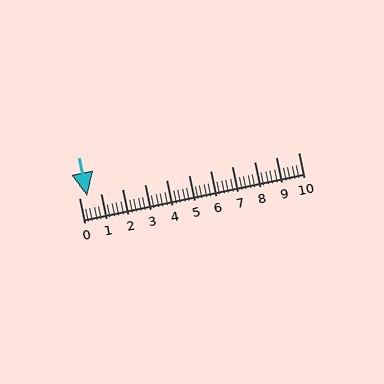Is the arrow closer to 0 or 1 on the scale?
The arrow is closer to 0.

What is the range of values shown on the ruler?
The ruler shows values from 0 to 10.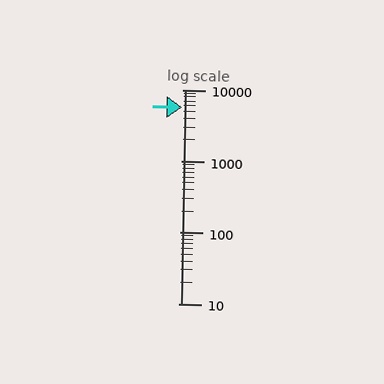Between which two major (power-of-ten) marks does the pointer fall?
The pointer is between 1000 and 10000.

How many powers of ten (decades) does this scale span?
The scale spans 3 decades, from 10 to 10000.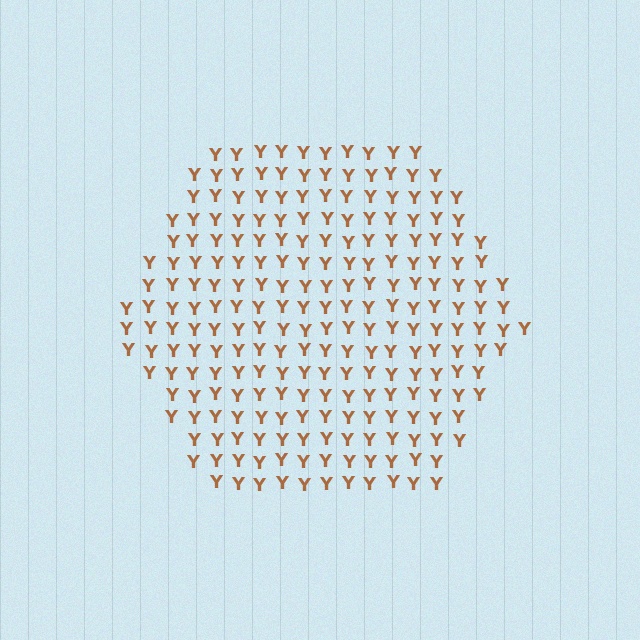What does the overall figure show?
The overall figure shows a hexagon.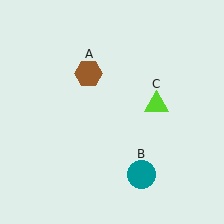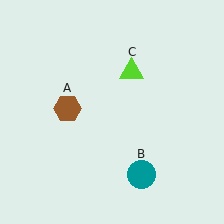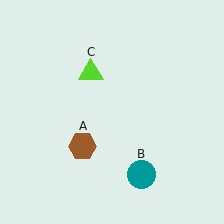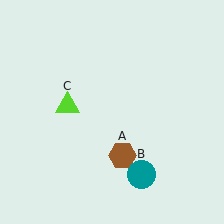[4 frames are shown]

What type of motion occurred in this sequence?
The brown hexagon (object A), lime triangle (object C) rotated counterclockwise around the center of the scene.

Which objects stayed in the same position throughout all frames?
Teal circle (object B) remained stationary.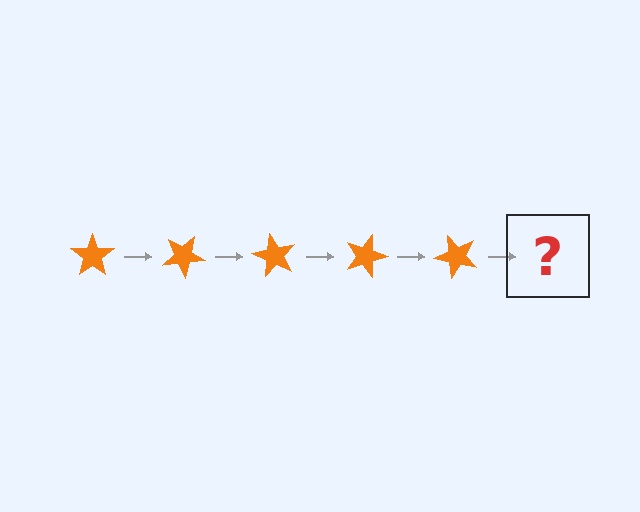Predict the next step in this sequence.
The next step is an orange star rotated 150 degrees.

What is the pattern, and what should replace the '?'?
The pattern is that the star rotates 30 degrees each step. The '?' should be an orange star rotated 150 degrees.